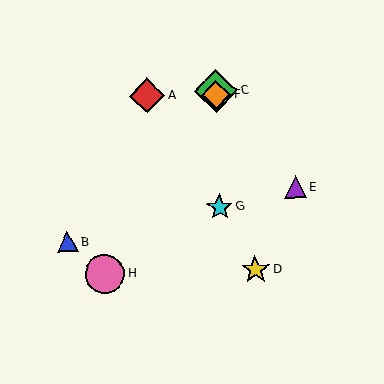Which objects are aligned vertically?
Objects C, F, G are aligned vertically.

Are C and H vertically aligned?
No, C is at x≈216 and H is at x≈105.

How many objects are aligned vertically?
3 objects (C, F, G) are aligned vertically.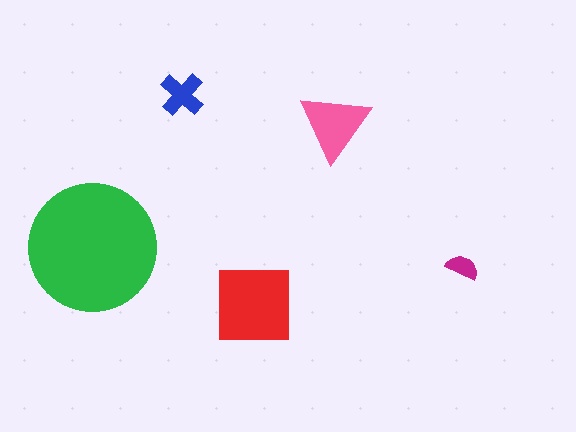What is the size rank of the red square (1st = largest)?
2nd.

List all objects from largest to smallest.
The green circle, the red square, the pink triangle, the blue cross, the magenta semicircle.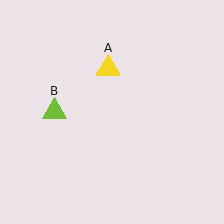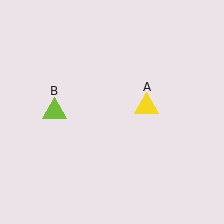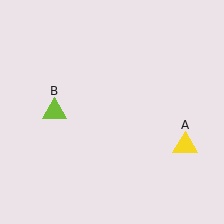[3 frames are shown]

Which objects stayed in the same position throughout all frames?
Lime triangle (object B) remained stationary.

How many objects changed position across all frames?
1 object changed position: yellow triangle (object A).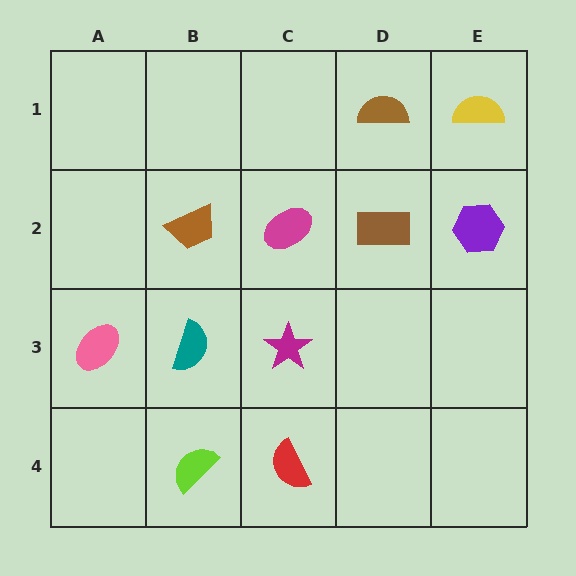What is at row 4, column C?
A red semicircle.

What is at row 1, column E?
A yellow semicircle.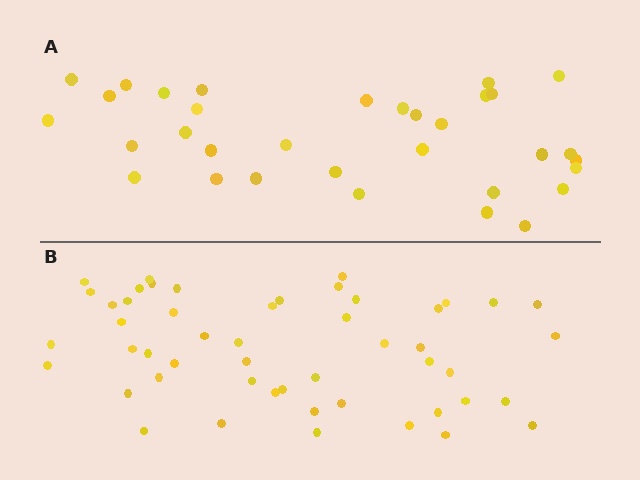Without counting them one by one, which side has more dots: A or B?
Region B (the bottom region) has more dots.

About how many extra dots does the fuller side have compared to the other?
Region B has approximately 15 more dots than region A.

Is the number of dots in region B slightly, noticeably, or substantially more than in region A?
Region B has substantially more. The ratio is roughly 1.5 to 1.